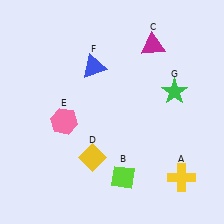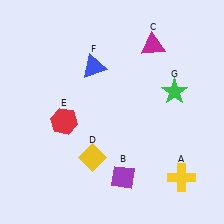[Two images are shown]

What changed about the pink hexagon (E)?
In Image 1, E is pink. In Image 2, it changed to red.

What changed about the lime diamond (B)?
In Image 1, B is lime. In Image 2, it changed to purple.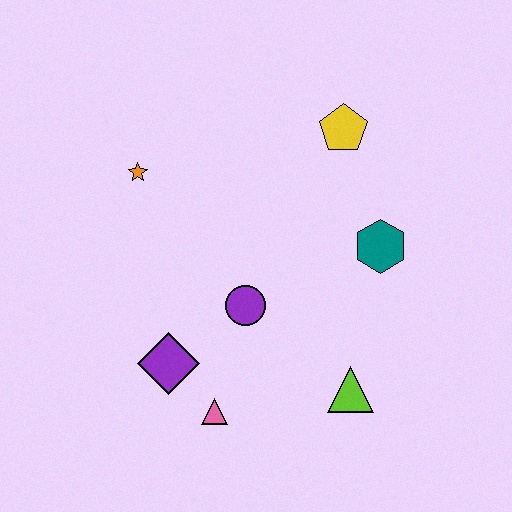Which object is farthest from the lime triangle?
The orange star is farthest from the lime triangle.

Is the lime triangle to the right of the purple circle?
Yes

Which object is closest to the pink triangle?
The purple diamond is closest to the pink triangle.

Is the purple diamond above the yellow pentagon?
No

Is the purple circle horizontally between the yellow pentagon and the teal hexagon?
No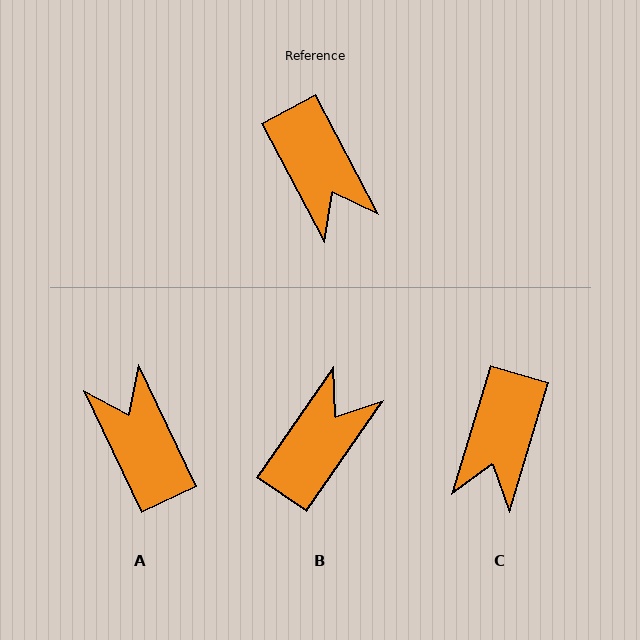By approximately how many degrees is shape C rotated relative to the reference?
Approximately 44 degrees clockwise.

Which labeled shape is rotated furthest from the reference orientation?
A, about 178 degrees away.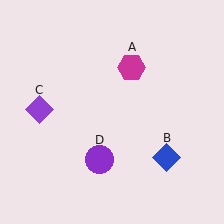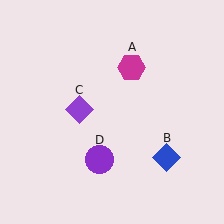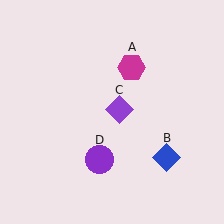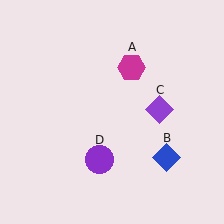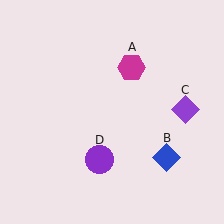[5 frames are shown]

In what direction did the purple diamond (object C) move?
The purple diamond (object C) moved right.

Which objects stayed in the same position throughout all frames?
Magenta hexagon (object A) and blue diamond (object B) and purple circle (object D) remained stationary.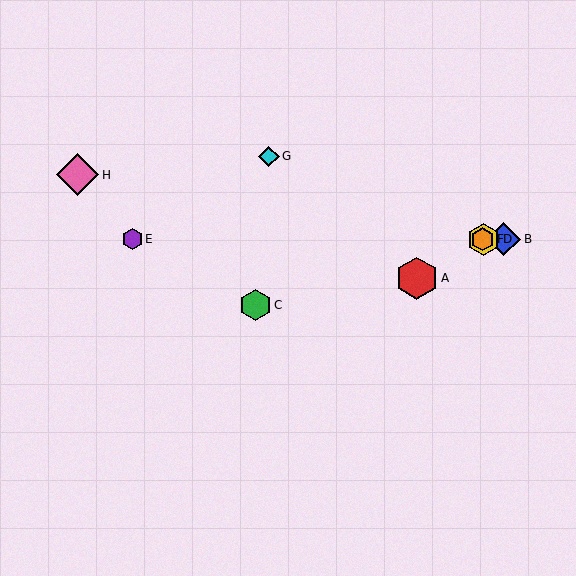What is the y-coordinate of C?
Object C is at y≈305.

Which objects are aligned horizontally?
Objects B, D, E, F are aligned horizontally.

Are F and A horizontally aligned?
No, F is at y≈239 and A is at y≈278.